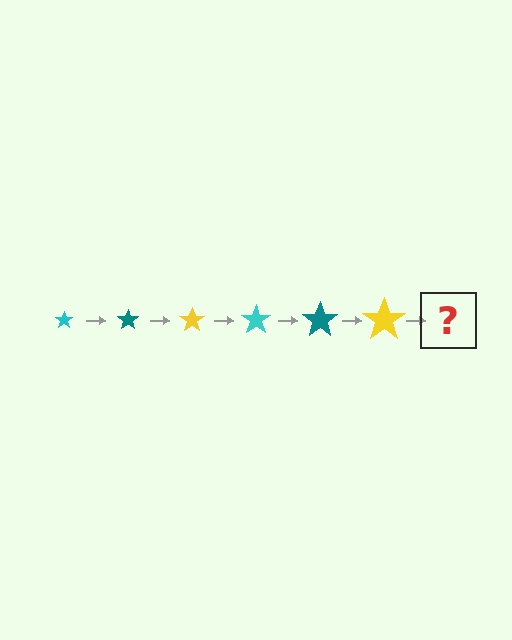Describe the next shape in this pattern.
It should be a cyan star, larger than the previous one.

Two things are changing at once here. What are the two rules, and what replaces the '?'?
The two rules are that the star grows larger each step and the color cycles through cyan, teal, and yellow. The '?' should be a cyan star, larger than the previous one.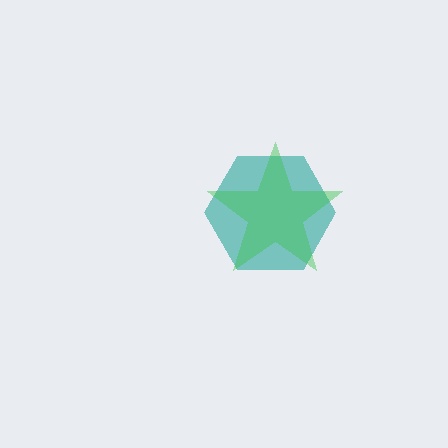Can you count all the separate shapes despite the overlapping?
Yes, there are 2 separate shapes.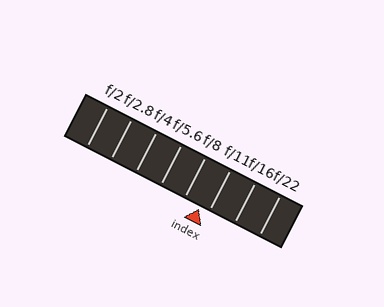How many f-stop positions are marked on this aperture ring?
There are 8 f-stop positions marked.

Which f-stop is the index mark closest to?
The index mark is closest to f/11.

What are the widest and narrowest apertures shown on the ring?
The widest aperture shown is f/2 and the narrowest is f/22.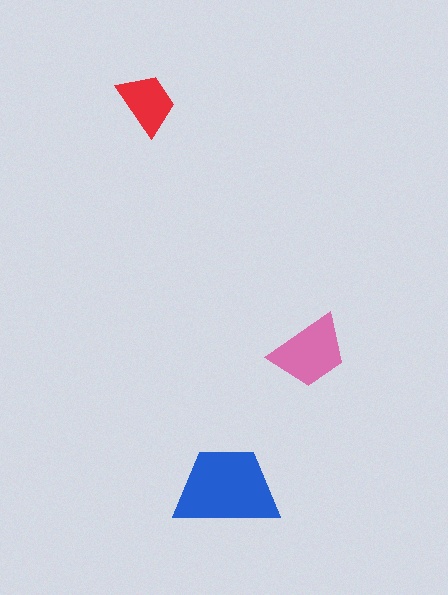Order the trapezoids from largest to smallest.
the blue one, the pink one, the red one.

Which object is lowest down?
The blue trapezoid is bottommost.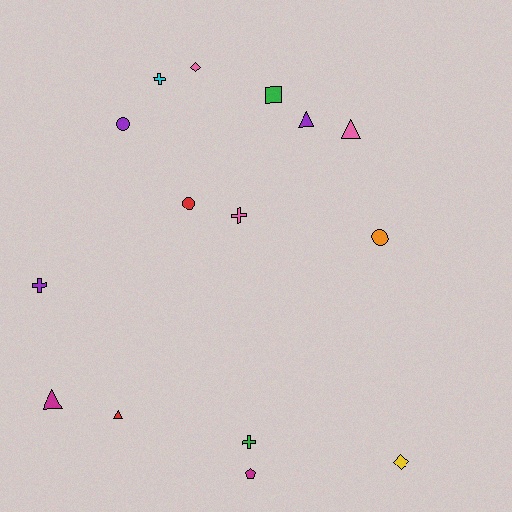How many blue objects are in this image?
There are no blue objects.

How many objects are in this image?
There are 15 objects.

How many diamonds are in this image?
There are 2 diamonds.